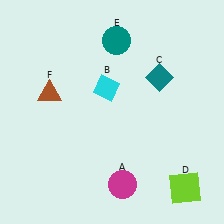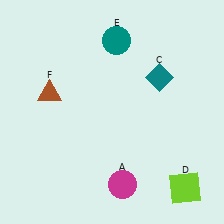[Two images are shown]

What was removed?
The cyan diamond (B) was removed in Image 2.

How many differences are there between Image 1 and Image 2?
There is 1 difference between the two images.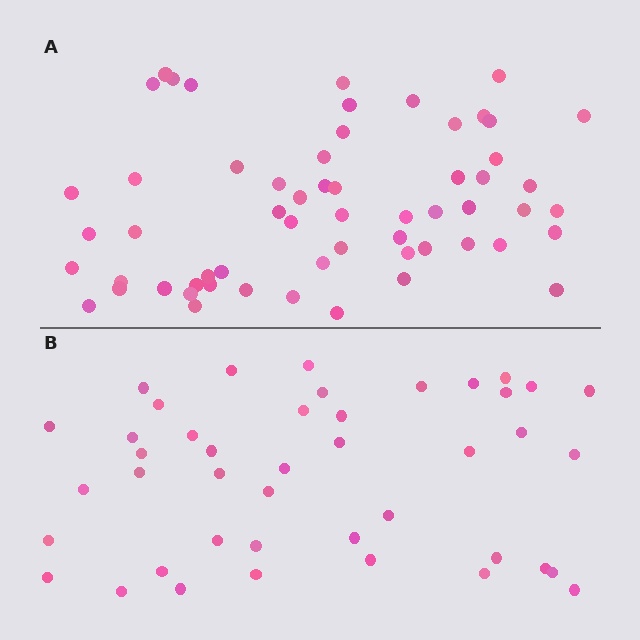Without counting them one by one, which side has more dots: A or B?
Region A (the top region) has more dots.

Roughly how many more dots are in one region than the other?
Region A has approximately 15 more dots than region B.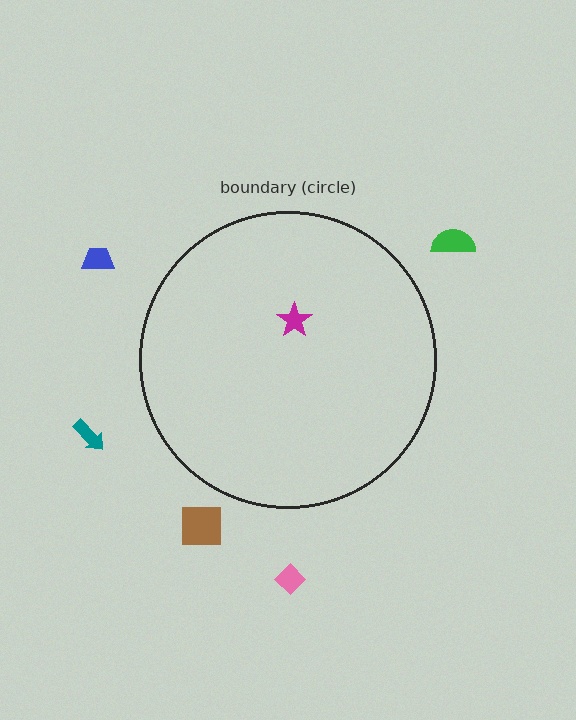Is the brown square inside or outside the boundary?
Outside.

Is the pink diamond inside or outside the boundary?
Outside.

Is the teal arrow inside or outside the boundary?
Outside.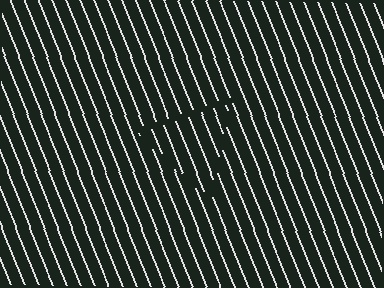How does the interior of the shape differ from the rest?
The interior of the shape contains the same grating, shifted by half a period — the contour is defined by the phase discontinuity where line-ends from the inner and outer gratings abut.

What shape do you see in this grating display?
An illusory triangle. The interior of the shape contains the same grating, shifted by half a period — the contour is defined by the phase discontinuity where line-ends from the inner and outer gratings abut.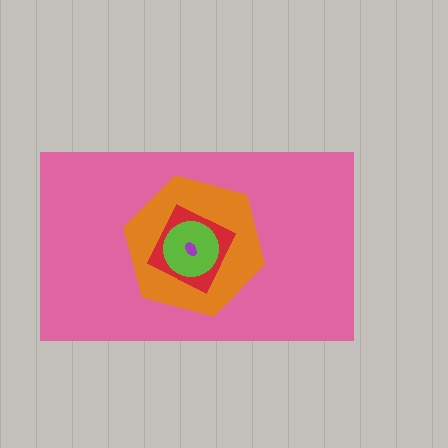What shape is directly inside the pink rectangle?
The orange hexagon.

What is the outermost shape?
The pink rectangle.